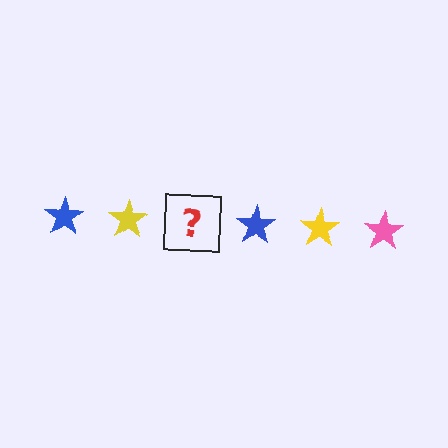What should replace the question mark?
The question mark should be replaced with a pink star.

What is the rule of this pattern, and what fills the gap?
The rule is that the pattern cycles through blue, yellow, pink stars. The gap should be filled with a pink star.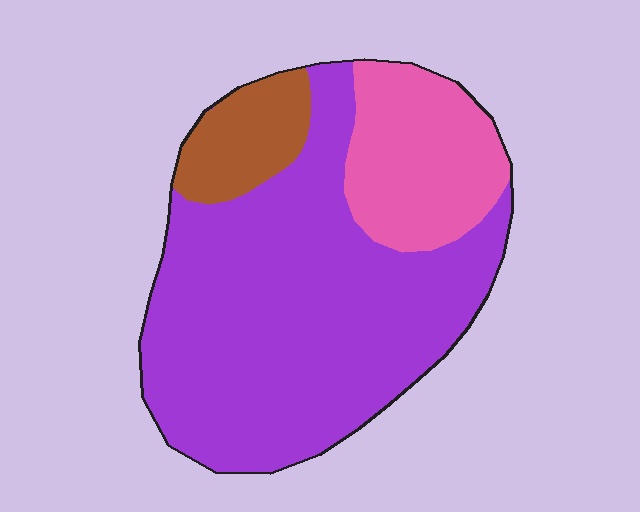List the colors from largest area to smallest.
From largest to smallest: purple, pink, brown.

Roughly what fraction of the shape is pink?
Pink covers about 20% of the shape.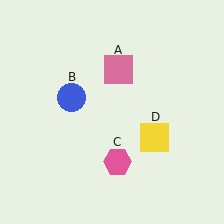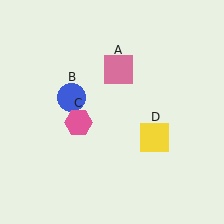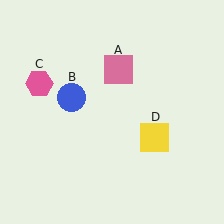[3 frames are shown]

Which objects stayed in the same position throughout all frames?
Pink square (object A) and blue circle (object B) and yellow square (object D) remained stationary.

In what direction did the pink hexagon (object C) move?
The pink hexagon (object C) moved up and to the left.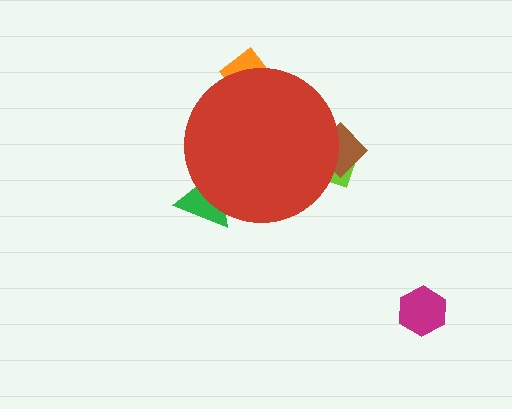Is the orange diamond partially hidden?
Yes, the orange diamond is partially hidden behind the red circle.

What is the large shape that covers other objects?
A red circle.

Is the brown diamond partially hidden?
Yes, the brown diamond is partially hidden behind the red circle.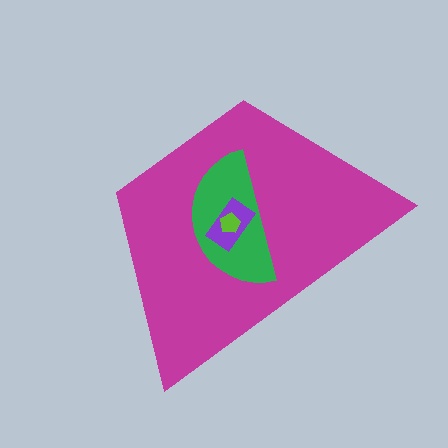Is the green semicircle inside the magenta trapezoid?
Yes.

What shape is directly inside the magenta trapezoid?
The green semicircle.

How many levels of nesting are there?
4.